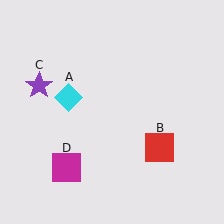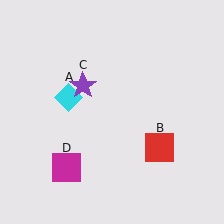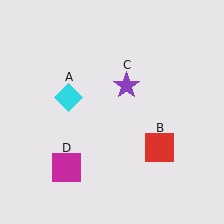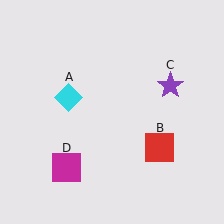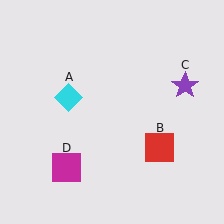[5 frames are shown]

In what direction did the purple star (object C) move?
The purple star (object C) moved right.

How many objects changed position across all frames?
1 object changed position: purple star (object C).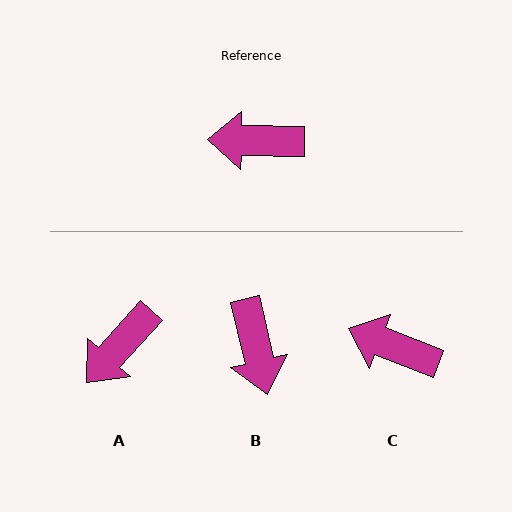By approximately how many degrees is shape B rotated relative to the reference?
Approximately 104 degrees counter-clockwise.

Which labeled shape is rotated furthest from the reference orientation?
B, about 104 degrees away.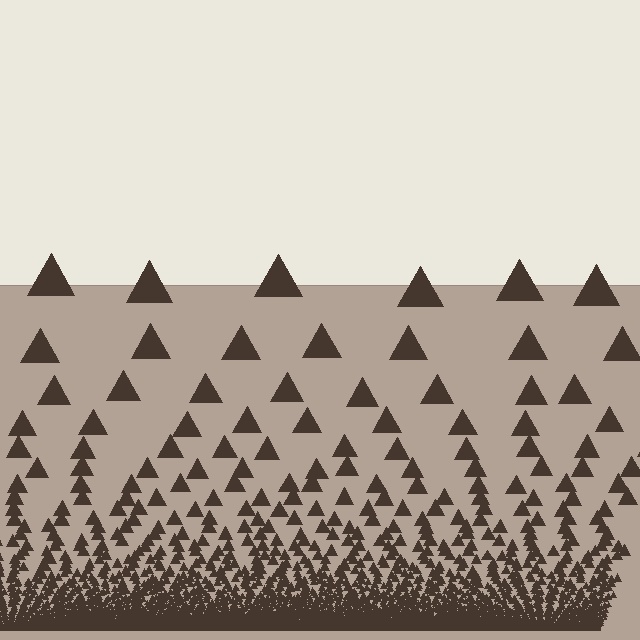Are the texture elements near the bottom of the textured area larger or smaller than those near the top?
Smaller. The gradient is inverted — elements near the bottom are smaller and denser.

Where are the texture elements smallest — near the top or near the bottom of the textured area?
Near the bottom.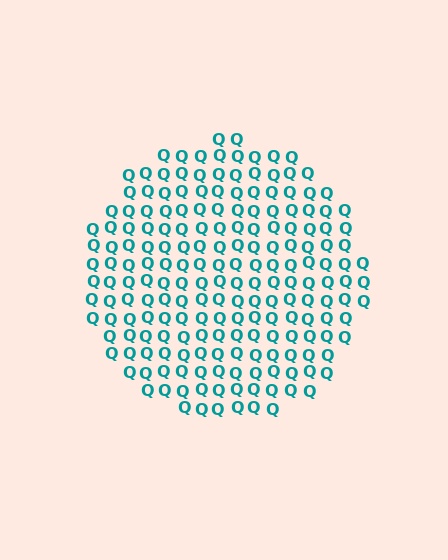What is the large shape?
The large shape is a circle.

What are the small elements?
The small elements are letter Q's.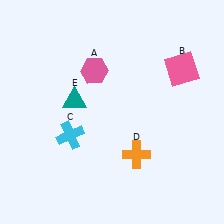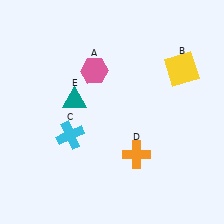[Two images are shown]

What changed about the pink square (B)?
In Image 1, B is pink. In Image 2, it changed to yellow.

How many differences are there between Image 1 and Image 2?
There is 1 difference between the two images.